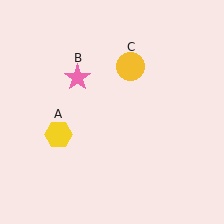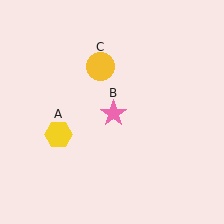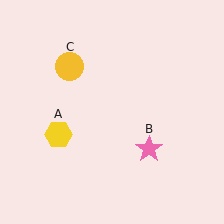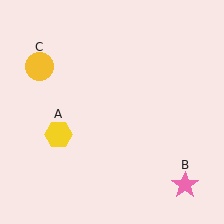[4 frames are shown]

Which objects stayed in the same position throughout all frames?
Yellow hexagon (object A) remained stationary.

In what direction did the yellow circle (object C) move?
The yellow circle (object C) moved left.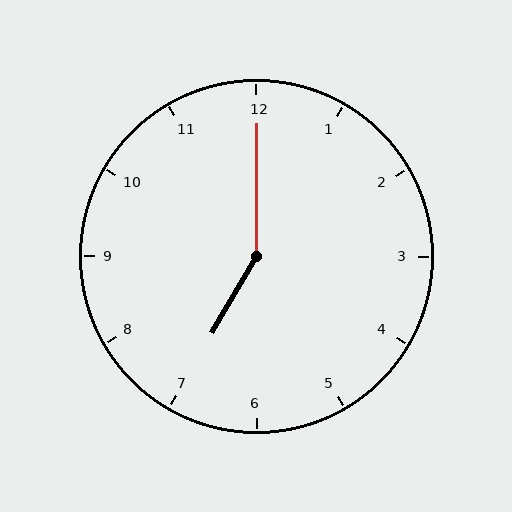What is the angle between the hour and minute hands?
Approximately 150 degrees.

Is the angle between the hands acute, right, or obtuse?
It is obtuse.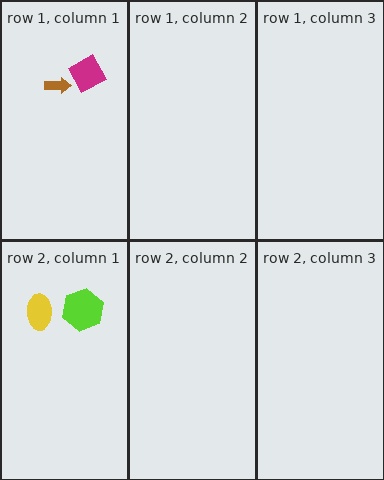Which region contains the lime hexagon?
The row 2, column 1 region.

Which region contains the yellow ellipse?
The row 2, column 1 region.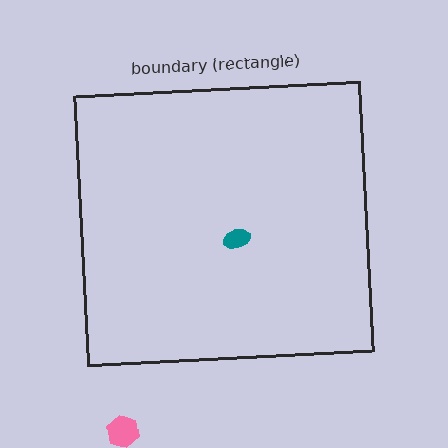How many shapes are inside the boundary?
1 inside, 1 outside.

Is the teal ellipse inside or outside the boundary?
Inside.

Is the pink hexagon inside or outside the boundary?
Outside.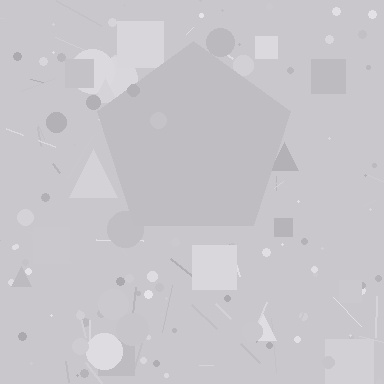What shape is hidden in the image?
A pentagon is hidden in the image.